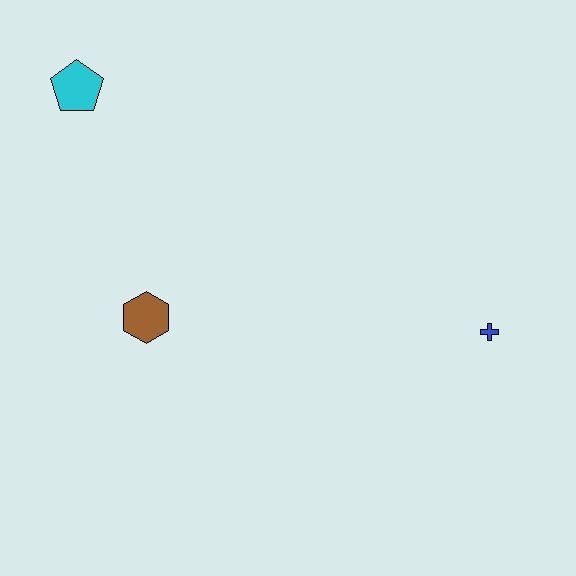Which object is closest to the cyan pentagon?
The brown hexagon is closest to the cyan pentagon.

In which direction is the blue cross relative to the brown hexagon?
The blue cross is to the right of the brown hexagon.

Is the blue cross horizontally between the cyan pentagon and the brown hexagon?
No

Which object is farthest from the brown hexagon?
The blue cross is farthest from the brown hexagon.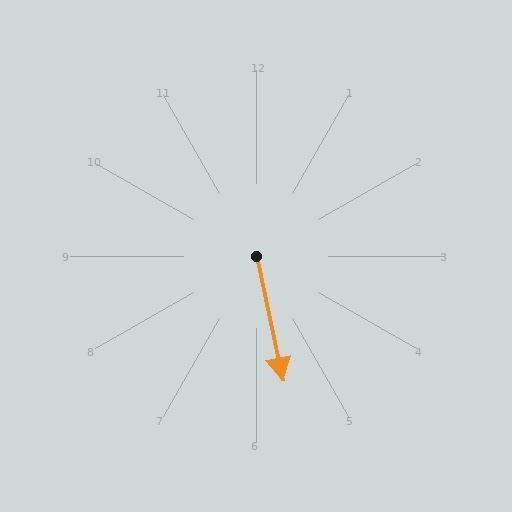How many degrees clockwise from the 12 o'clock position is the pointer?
Approximately 168 degrees.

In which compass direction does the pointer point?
South.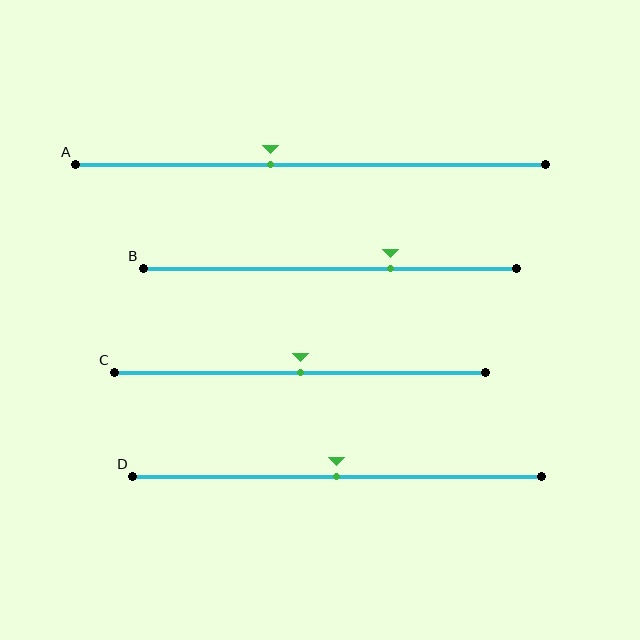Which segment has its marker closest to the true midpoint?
Segment C has its marker closest to the true midpoint.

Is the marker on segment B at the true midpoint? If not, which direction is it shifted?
No, the marker on segment B is shifted to the right by about 16% of the segment length.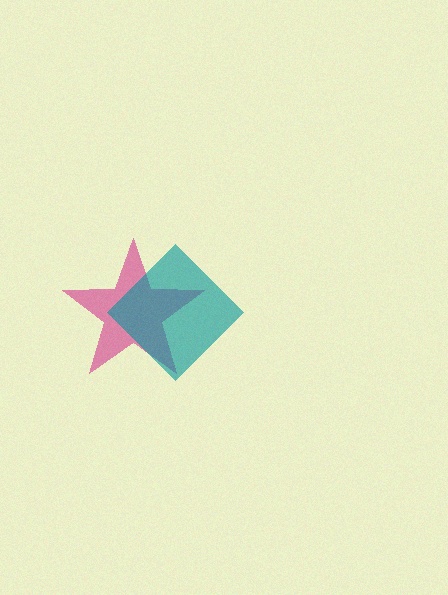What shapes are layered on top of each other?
The layered shapes are: a magenta star, a teal diamond.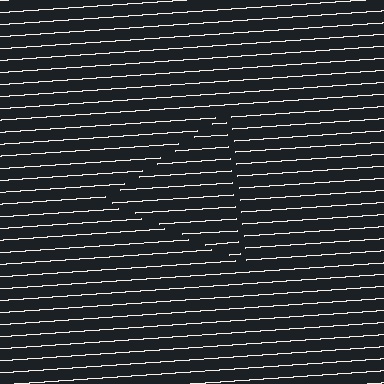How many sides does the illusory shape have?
3 sides — the line-ends trace a triangle.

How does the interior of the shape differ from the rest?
The interior of the shape contains the same grating, shifted by half a period — the contour is defined by the phase discontinuity where line-ends from the inner and outer gratings abut.